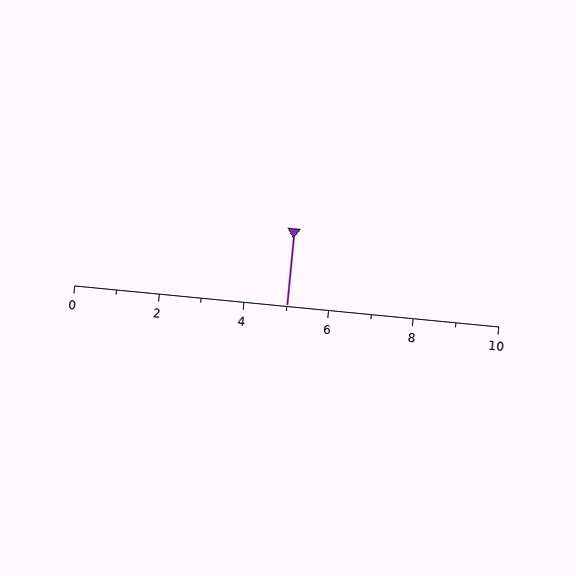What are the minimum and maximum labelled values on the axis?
The axis runs from 0 to 10.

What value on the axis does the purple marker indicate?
The marker indicates approximately 5.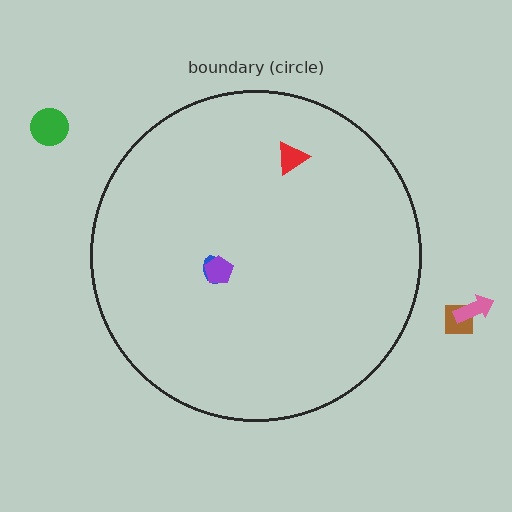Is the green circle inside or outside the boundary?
Outside.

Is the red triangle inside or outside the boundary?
Inside.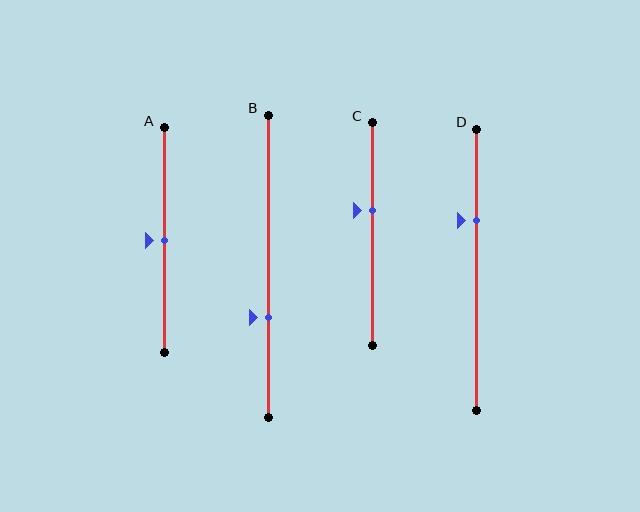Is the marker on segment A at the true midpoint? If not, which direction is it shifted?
Yes, the marker on segment A is at the true midpoint.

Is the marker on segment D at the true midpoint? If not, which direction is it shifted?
No, the marker on segment D is shifted upward by about 18% of the segment length.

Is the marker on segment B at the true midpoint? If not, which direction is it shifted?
No, the marker on segment B is shifted downward by about 17% of the segment length.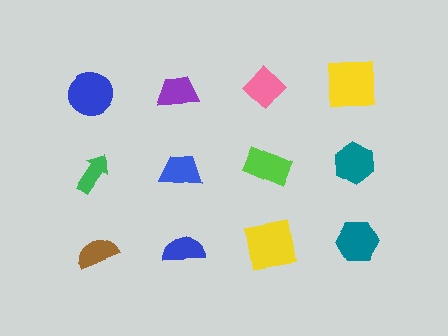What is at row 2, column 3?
A lime rectangle.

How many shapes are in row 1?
4 shapes.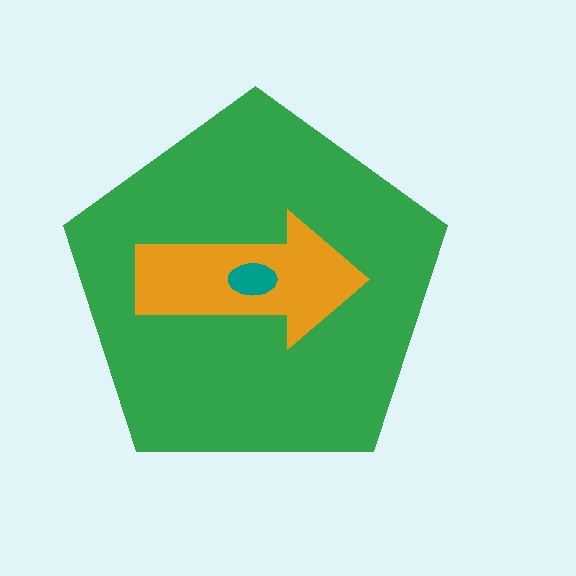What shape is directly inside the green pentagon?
The orange arrow.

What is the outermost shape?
The green pentagon.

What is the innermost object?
The teal ellipse.